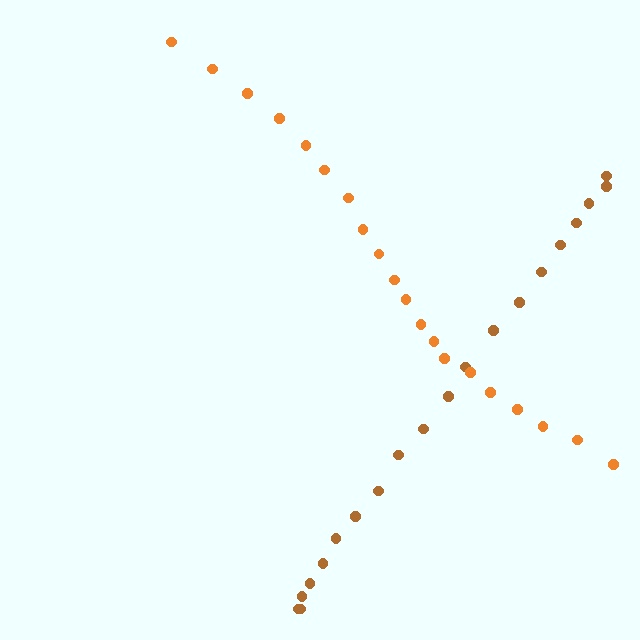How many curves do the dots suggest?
There are 2 distinct paths.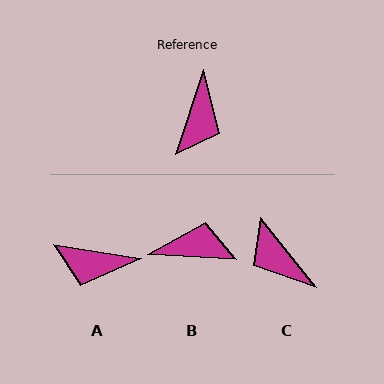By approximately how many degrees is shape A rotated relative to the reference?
Approximately 81 degrees clockwise.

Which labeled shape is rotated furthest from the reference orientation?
C, about 124 degrees away.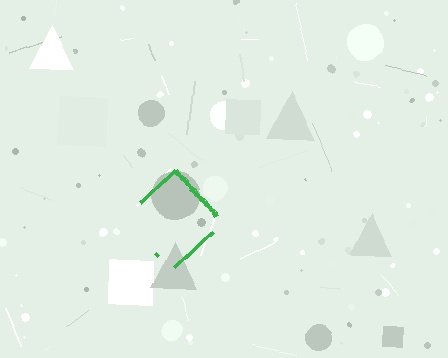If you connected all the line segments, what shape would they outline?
They would outline a diamond.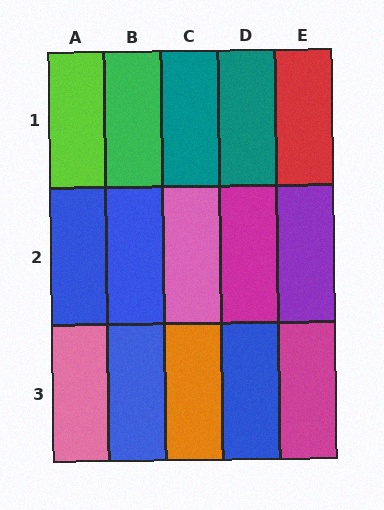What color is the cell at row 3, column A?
Pink.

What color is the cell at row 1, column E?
Red.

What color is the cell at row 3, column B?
Blue.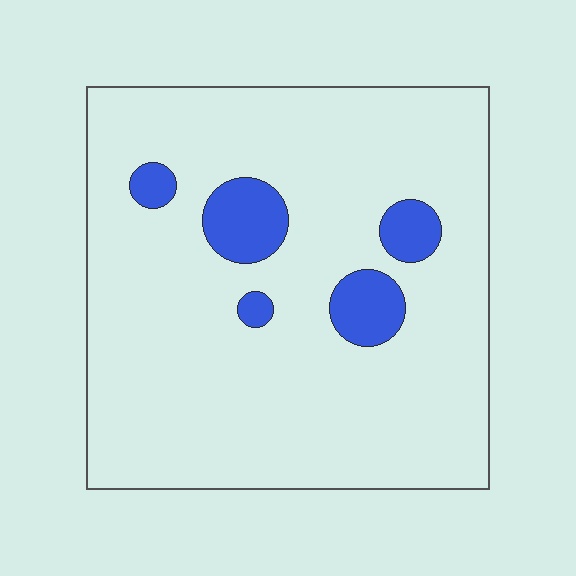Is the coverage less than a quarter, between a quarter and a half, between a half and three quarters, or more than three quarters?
Less than a quarter.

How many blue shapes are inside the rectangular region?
5.